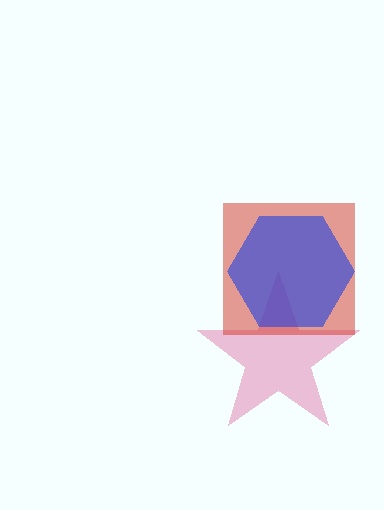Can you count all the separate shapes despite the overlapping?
Yes, there are 3 separate shapes.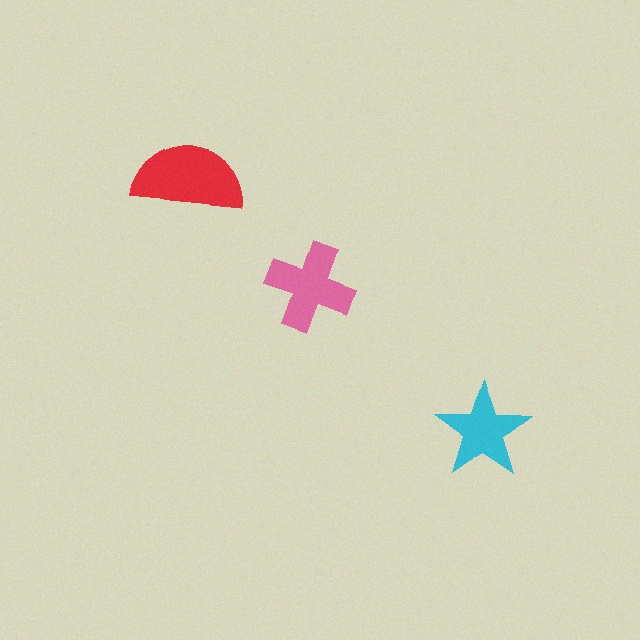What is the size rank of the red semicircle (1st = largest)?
1st.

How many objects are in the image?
There are 3 objects in the image.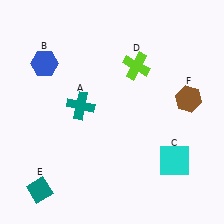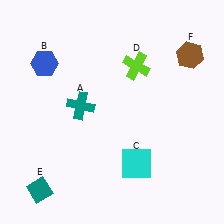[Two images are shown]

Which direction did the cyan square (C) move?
The cyan square (C) moved left.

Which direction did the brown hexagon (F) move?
The brown hexagon (F) moved up.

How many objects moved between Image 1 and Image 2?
2 objects moved between the two images.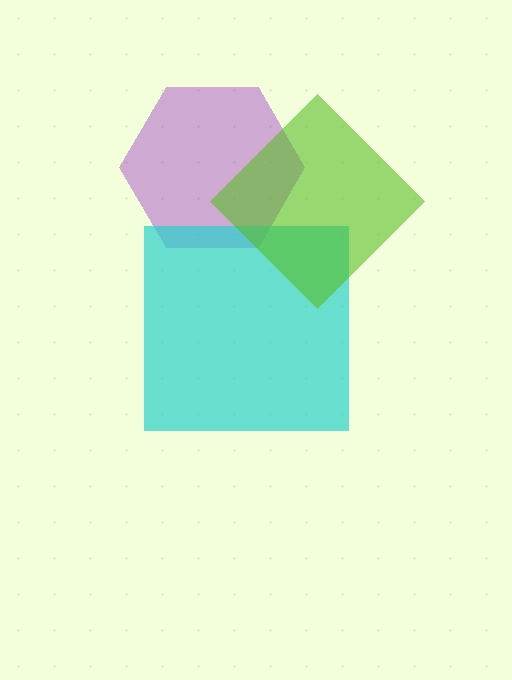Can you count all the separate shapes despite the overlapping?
Yes, there are 3 separate shapes.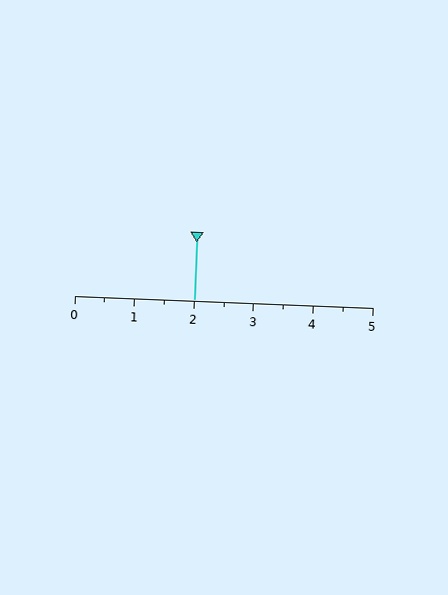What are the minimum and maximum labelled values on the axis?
The axis runs from 0 to 5.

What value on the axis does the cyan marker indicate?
The marker indicates approximately 2.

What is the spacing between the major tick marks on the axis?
The major ticks are spaced 1 apart.